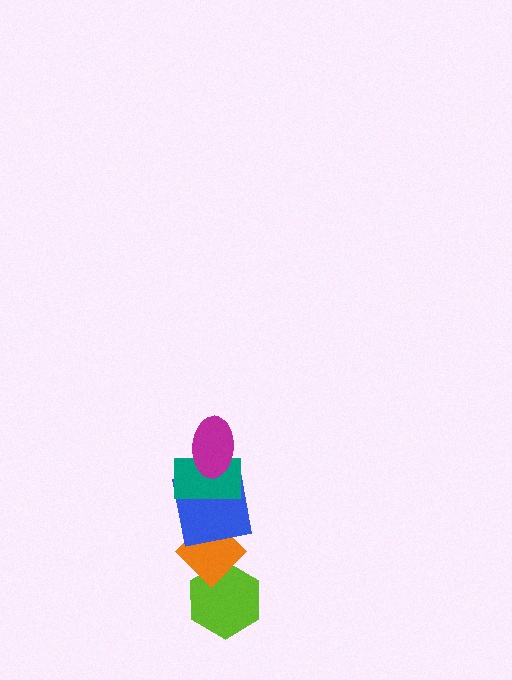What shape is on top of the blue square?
The teal rectangle is on top of the blue square.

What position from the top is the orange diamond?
The orange diamond is 4th from the top.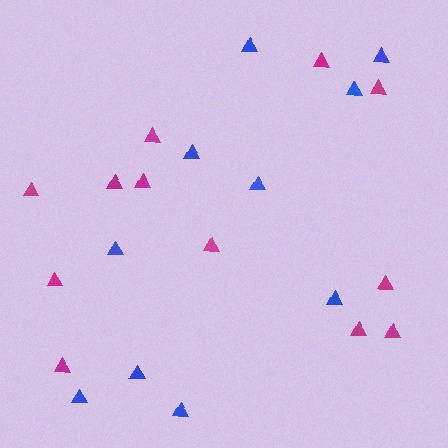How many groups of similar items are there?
There are 2 groups: one group of magenta triangles (12) and one group of blue triangles (10).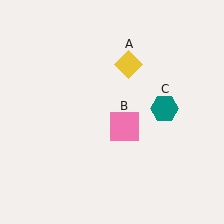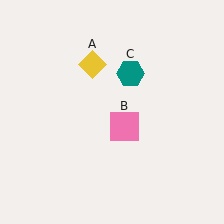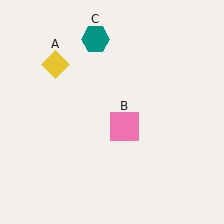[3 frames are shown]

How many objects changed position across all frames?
2 objects changed position: yellow diamond (object A), teal hexagon (object C).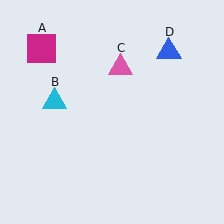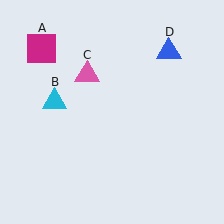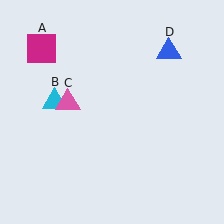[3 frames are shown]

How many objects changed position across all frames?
1 object changed position: pink triangle (object C).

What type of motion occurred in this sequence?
The pink triangle (object C) rotated counterclockwise around the center of the scene.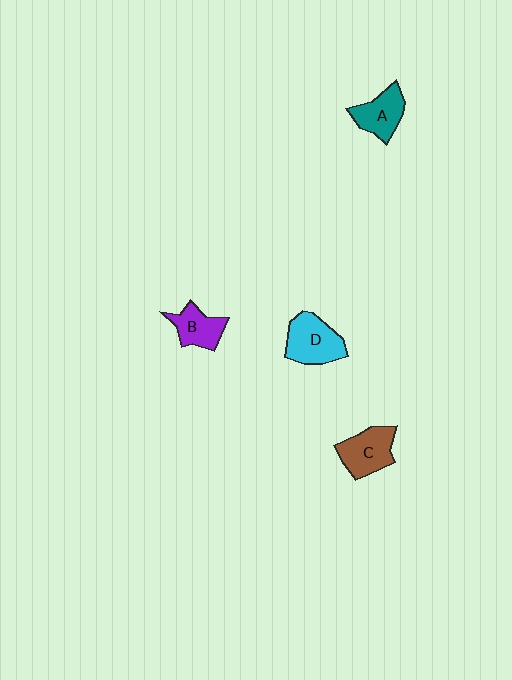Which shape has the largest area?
Shape D (cyan).